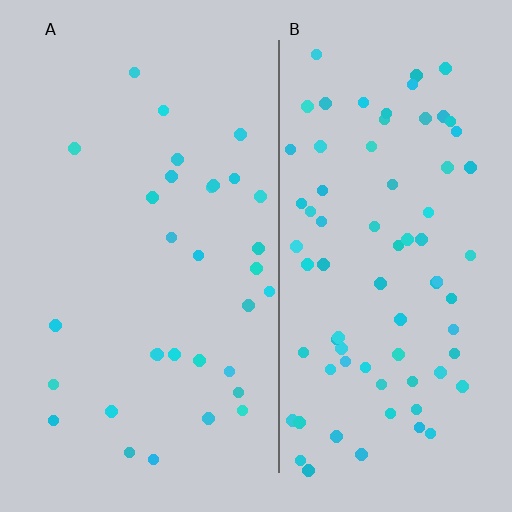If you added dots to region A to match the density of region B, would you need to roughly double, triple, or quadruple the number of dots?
Approximately double.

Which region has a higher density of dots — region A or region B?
B (the right).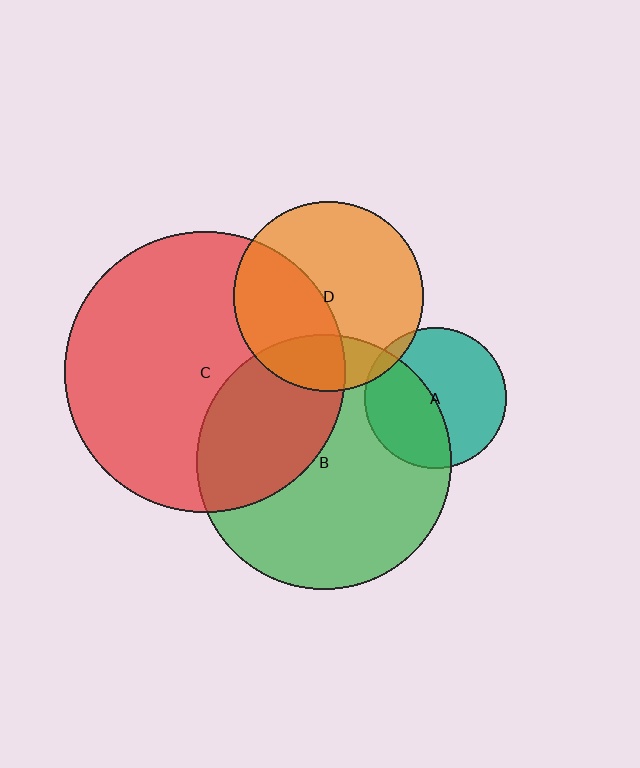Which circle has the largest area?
Circle C (red).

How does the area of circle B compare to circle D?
Approximately 1.8 times.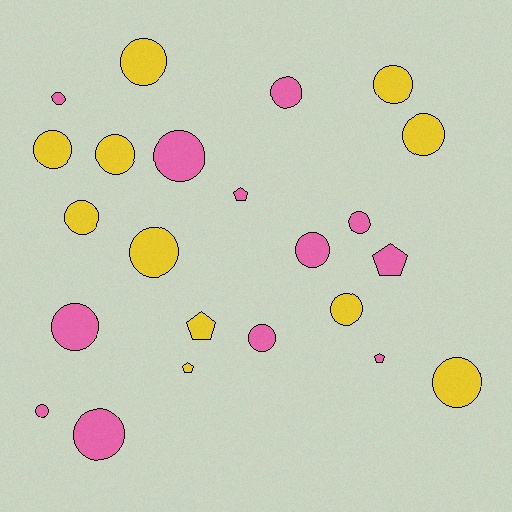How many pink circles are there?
There are 9 pink circles.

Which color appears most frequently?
Pink, with 12 objects.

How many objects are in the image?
There are 23 objects.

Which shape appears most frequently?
Circle, with 18 objects.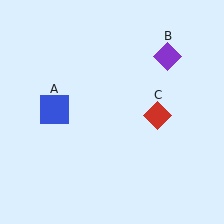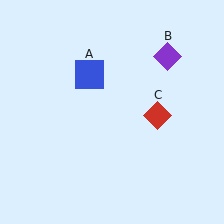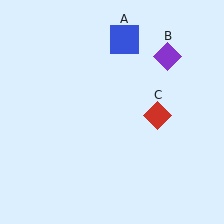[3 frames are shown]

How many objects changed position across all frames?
1 object changed position: blue square (object A).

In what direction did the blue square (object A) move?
The blue square (object A) moved up and to the right.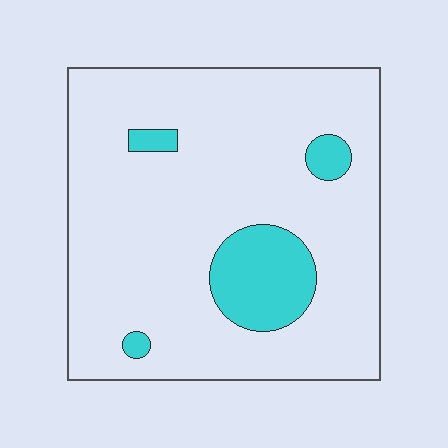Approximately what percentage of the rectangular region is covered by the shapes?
Approximately 15%.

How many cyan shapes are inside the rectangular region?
4.